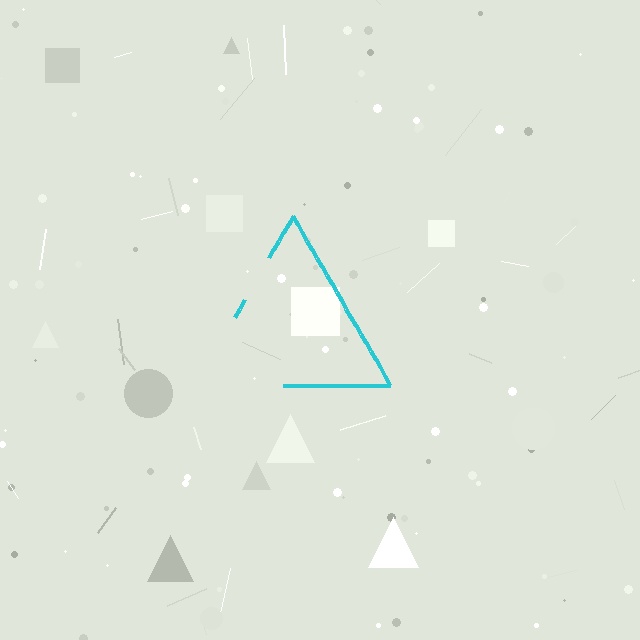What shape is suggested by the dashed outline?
The dashed outline suggests a triangle.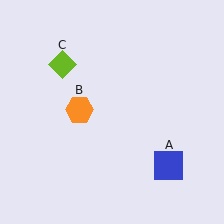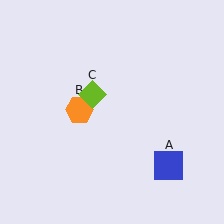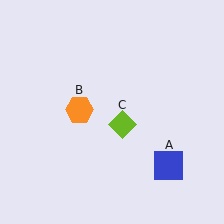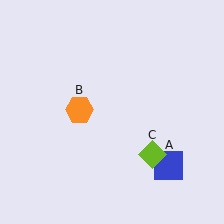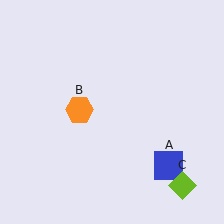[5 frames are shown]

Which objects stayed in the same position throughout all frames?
Blue square (object A) and orange hexagon (object B) remained stationary.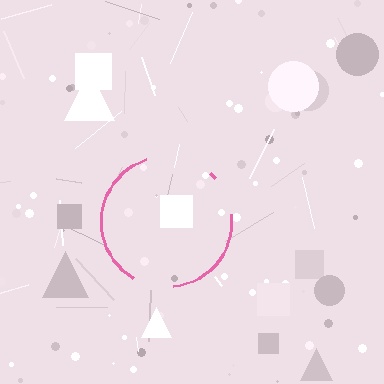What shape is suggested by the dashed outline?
The dashed outline suggests a circle.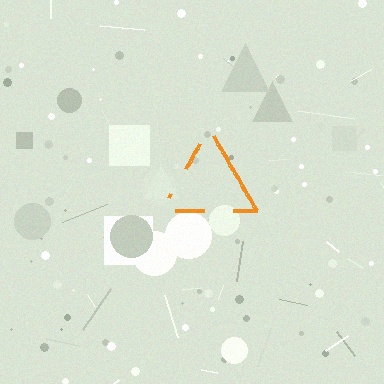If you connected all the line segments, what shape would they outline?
They would outline a triangle.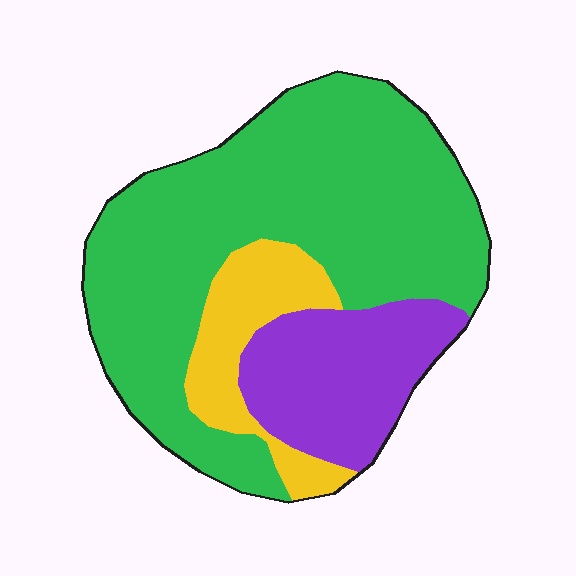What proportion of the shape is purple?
Purple covers roughly 20% of the shape.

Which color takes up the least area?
Yellow, at roughly 15%.